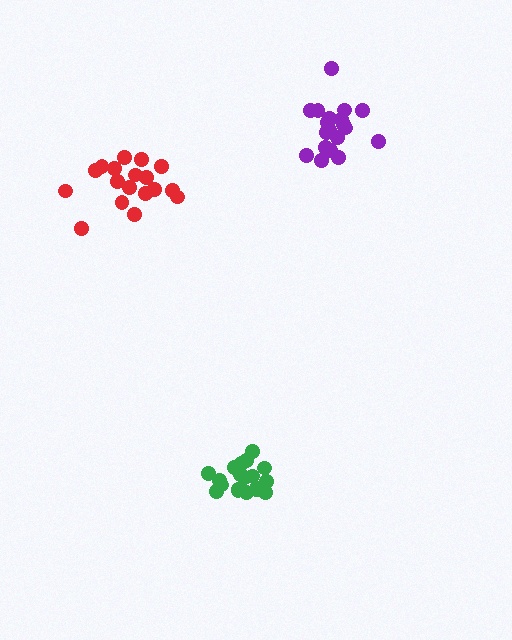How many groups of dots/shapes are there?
There are 3 groups.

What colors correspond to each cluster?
The clusters are colored: green, red, purple.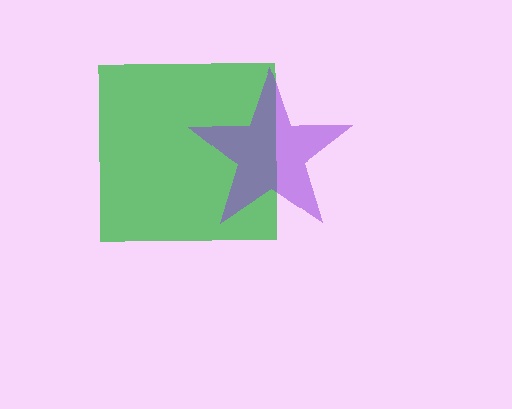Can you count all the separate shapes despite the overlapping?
Yes, there are 2 separate shapes.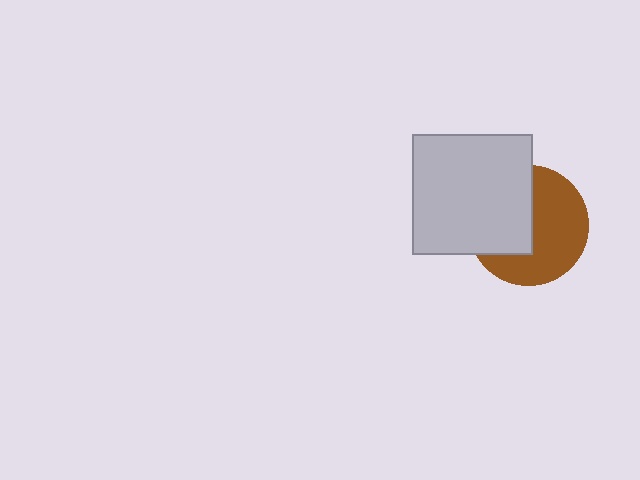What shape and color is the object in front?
The object in front is a light gray square.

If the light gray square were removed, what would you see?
You would see the complete brown circle.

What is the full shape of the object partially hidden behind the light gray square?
The partially hidden object is a brown circle.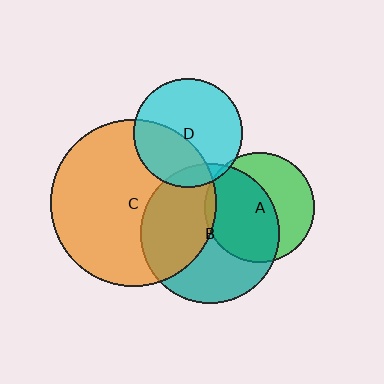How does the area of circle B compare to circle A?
Approximately 1.6 times.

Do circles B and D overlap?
Yes.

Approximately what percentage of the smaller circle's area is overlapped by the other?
Approximately 10%.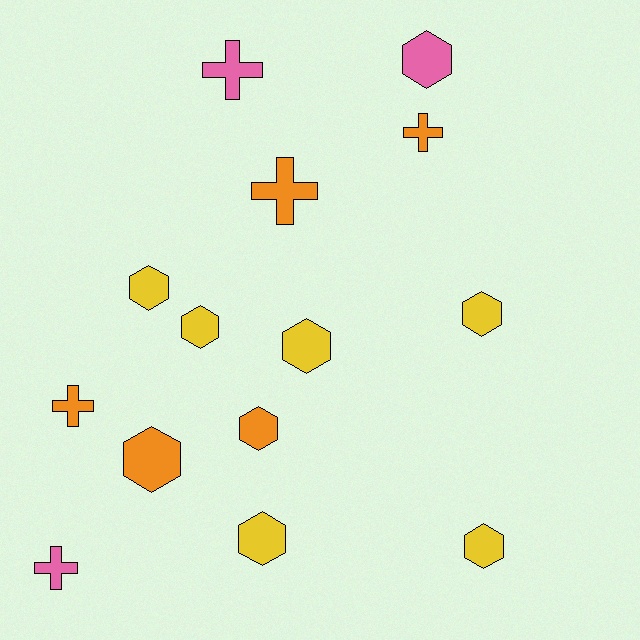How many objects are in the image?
There are 14 objects.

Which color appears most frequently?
Yellow, with 6 objects.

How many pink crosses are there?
There are 2 pink crosses.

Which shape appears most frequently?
Hexagon, with 9 objects.